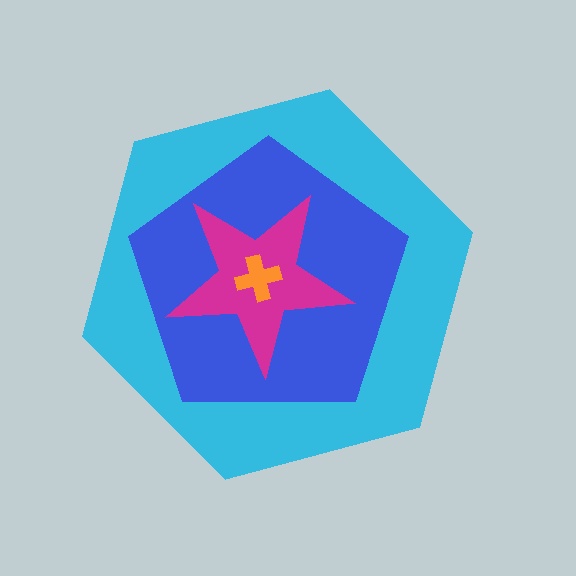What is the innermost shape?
The orange cross.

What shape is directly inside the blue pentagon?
The magenta star.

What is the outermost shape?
The cyan hexagon.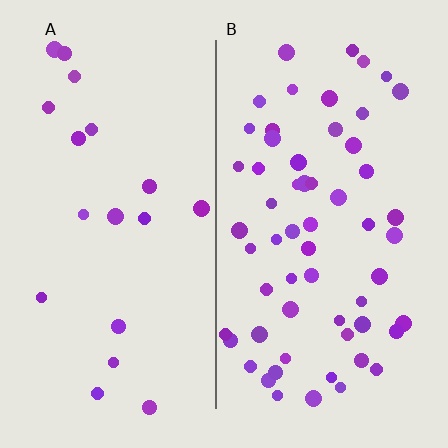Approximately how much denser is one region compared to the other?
Approximately 3.2× — region B over region A.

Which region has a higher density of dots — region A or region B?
B (the right).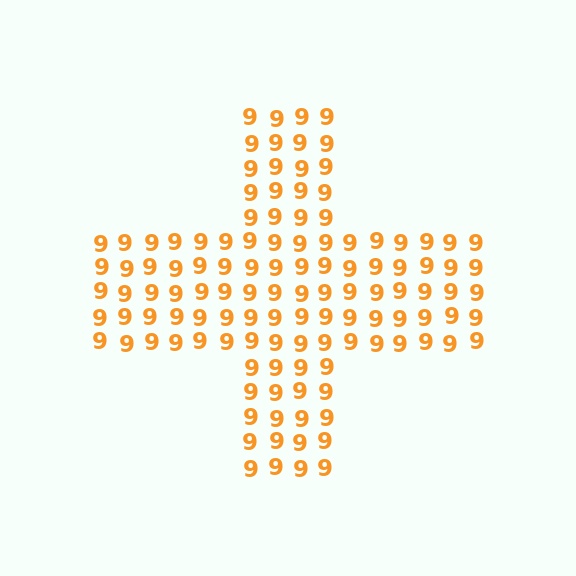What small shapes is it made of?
It is made of small digit 9's.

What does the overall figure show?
The overall figure shows a cross.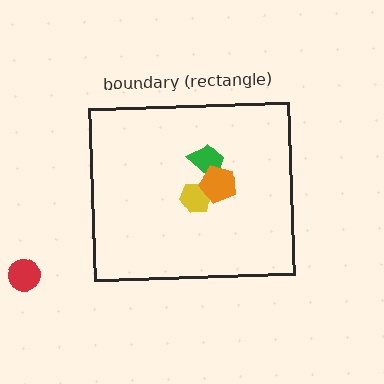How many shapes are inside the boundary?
3 inside, 1 outside.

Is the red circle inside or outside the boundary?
Outside.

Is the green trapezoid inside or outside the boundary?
Inside.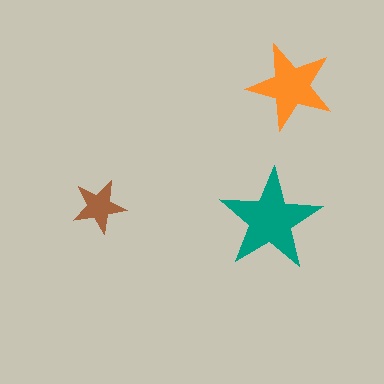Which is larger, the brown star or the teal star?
The teal one.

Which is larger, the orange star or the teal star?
The teal one.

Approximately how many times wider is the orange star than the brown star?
About 1.5 times wider.